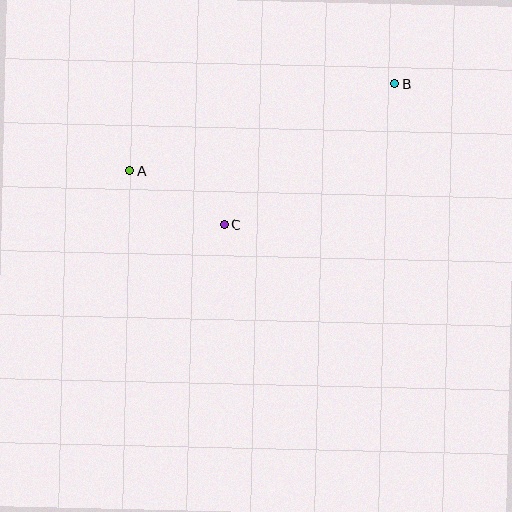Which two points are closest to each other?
Points A and C are closest to each other.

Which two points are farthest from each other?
Points A and B are farthest from each other.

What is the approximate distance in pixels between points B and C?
The distance between B and C is approximately 221 pixels.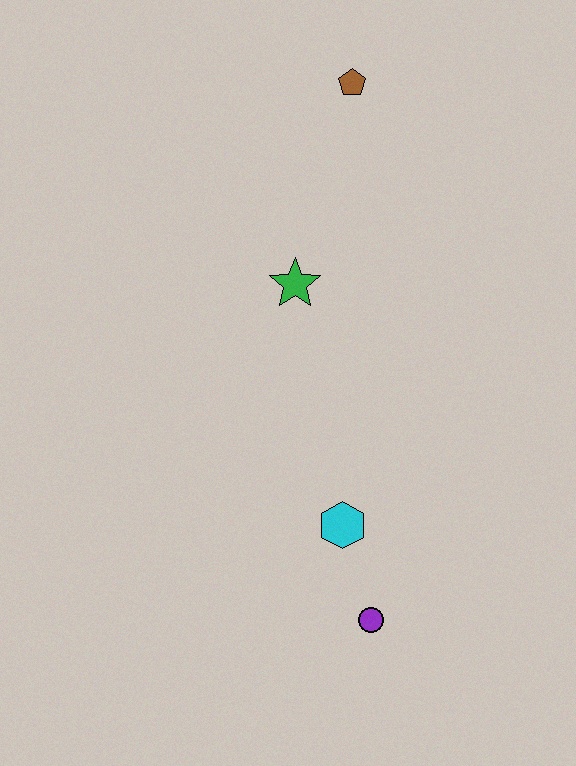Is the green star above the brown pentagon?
No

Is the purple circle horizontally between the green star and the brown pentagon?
No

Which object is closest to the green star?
The brown pentagon is closest to the green star.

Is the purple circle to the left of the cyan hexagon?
No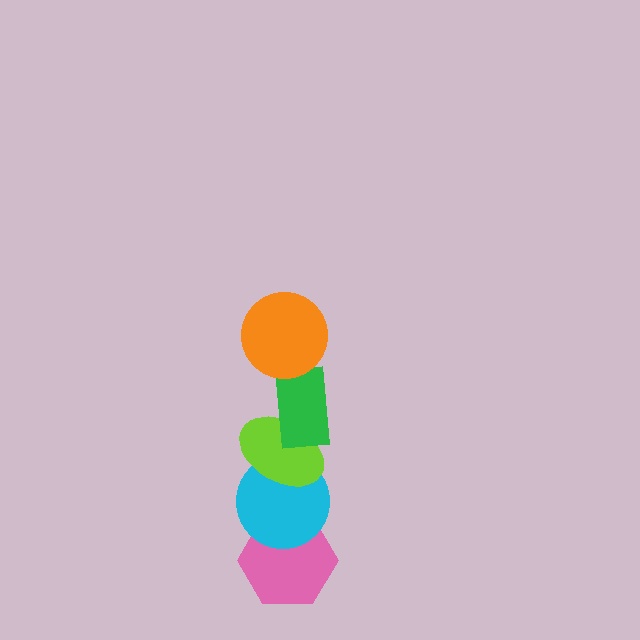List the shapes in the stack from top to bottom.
From top to bottom: the orange circle, the green rectangle, the lime ellipse, the cyan circle, the pink hexagon.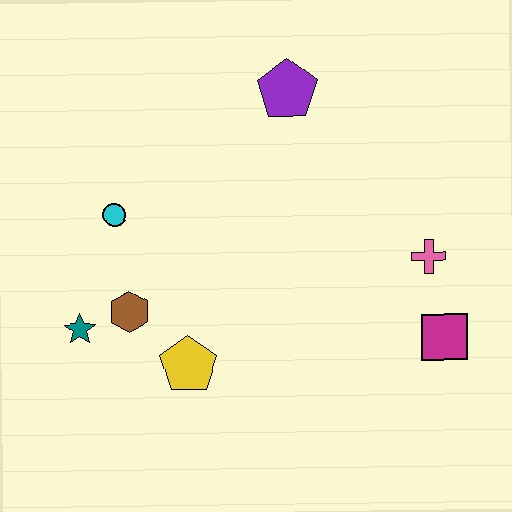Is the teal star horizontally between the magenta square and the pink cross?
No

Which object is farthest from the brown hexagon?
The magenta square is farthest from the brown hexagon.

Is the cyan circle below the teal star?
No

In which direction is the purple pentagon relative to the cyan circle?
The purple pentagon is to the right of the cyan circle.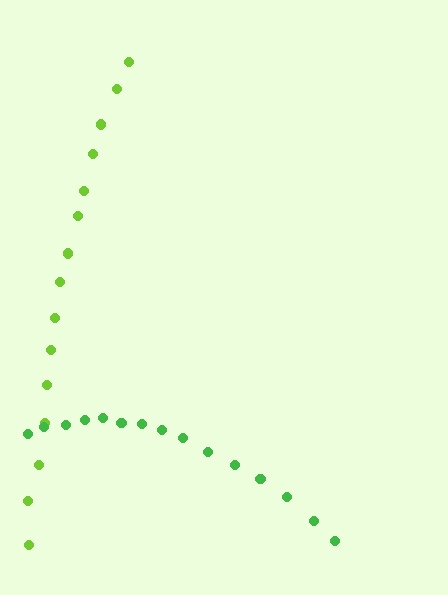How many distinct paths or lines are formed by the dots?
There are 2 distinct paths.